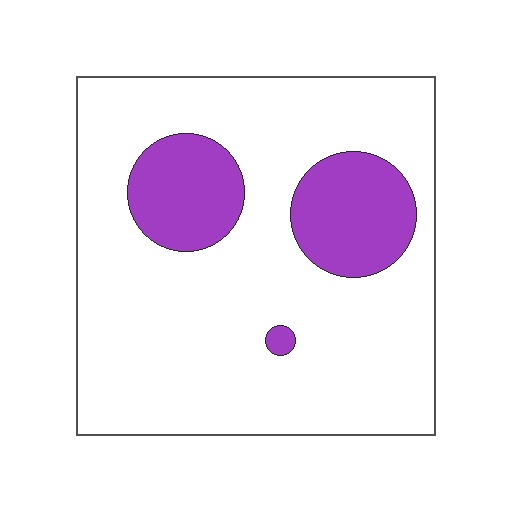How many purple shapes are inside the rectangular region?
3.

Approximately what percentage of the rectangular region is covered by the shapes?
Approximately 20%.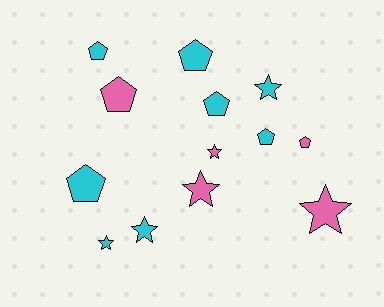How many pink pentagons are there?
There are 2 pink pentagons.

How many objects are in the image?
There are 13 objects.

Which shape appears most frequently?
Pentagon, with 7 objects.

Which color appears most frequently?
Cyan, with 8 objects.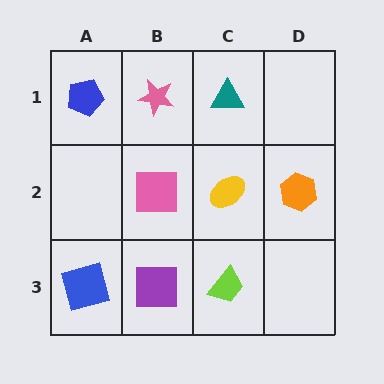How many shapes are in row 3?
3 shapes.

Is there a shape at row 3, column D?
No, that cell is empty.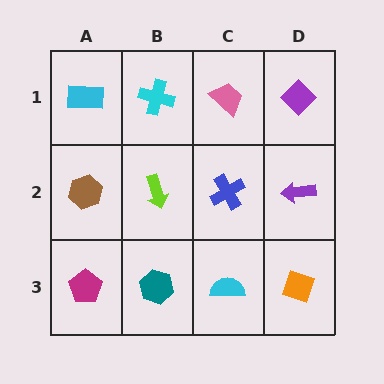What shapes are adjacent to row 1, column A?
A brown hexagon (row 2, column A), a cyan cross (row 1, column B).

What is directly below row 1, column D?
A purple arrow.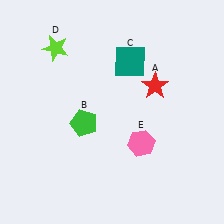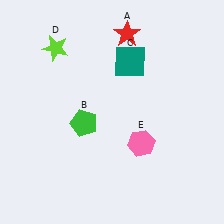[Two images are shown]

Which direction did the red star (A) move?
The red star (A) moved up.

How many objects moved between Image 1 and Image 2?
1 object moved between the two images.